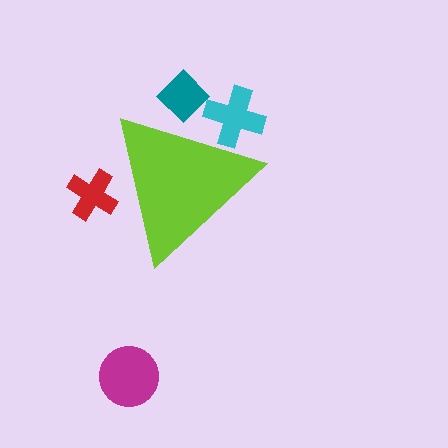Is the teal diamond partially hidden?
Yes, the teal diamond is partially hidden behind the lime triangle.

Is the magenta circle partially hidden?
No, the magenta circle is fully visible.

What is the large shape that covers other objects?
A lime triangle.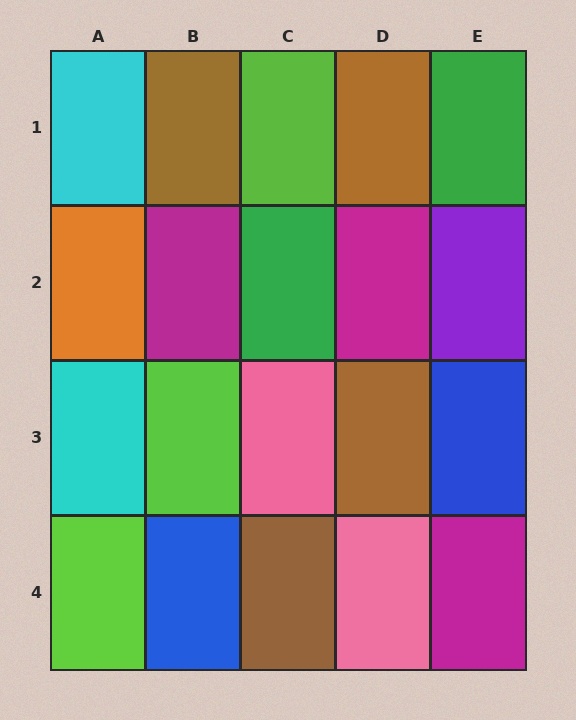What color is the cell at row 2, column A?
Orange.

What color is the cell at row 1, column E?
Green.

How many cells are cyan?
2 cells are cyan.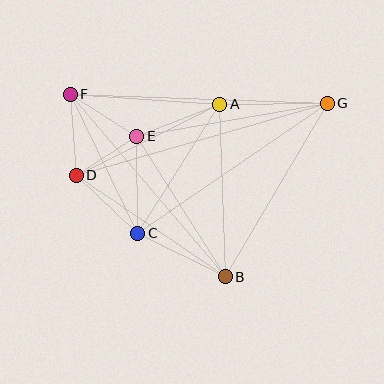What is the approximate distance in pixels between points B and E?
The distance between B and E is approximately 166 pixels.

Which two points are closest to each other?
Points D and E are closest to each other.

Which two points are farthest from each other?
Points D and G are farthest from each other.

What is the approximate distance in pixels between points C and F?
The distance between C and F is approximately 155 pixels.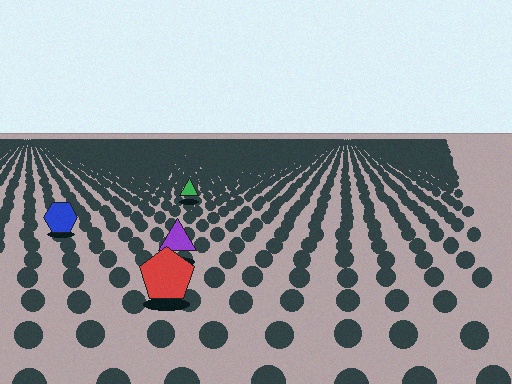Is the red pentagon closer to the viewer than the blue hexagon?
Yes. The red pentagon is closer — you can tell from the texture gradient: the ground texture is coarser near it.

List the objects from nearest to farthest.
From nearest to farthest: the red pentagon, the purple triangle, the blue hexagon, the green triangle.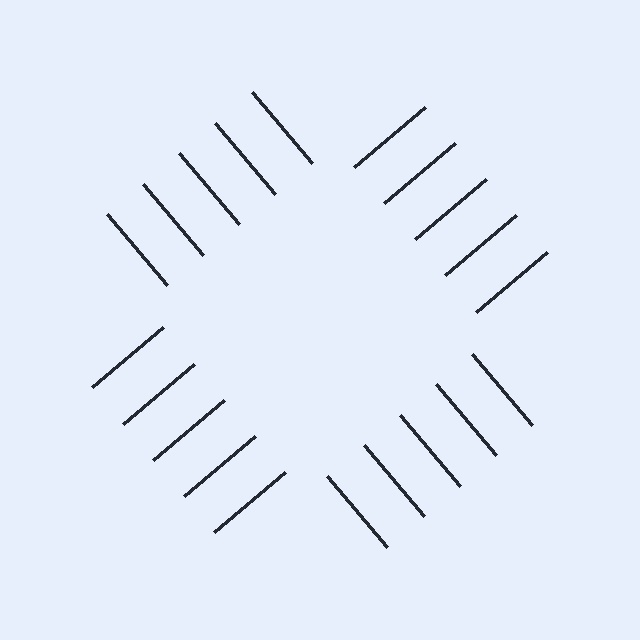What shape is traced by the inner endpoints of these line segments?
An illusory square — the line segments terminate on its edges but no continuous stroke is drawn.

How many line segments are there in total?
20 — 5 along each of the 4 edges.